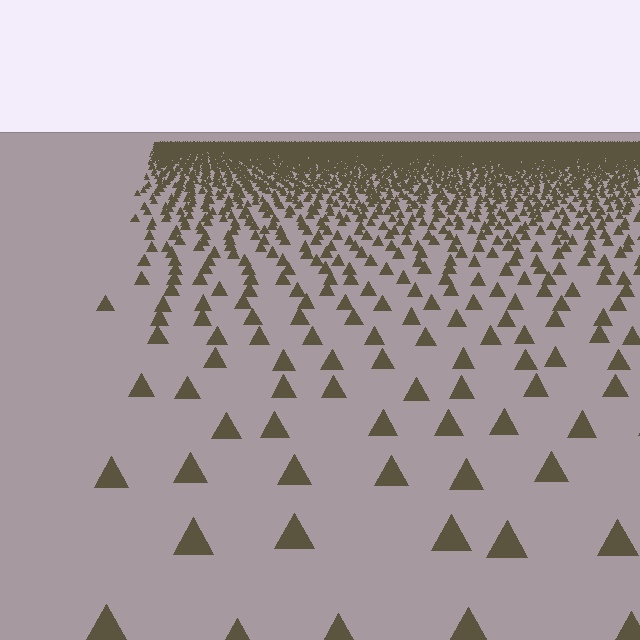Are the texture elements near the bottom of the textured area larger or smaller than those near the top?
Larger. Near the bottom, elements are closer to the viewer and appear at a bigger on-screen size.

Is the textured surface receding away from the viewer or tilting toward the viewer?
The surface is receding away from the viewer. Texture elements get smaller and denser toward the top.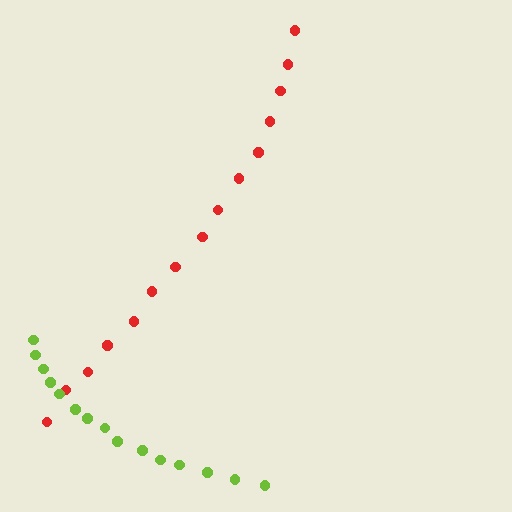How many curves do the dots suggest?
There are 2 distinct paths.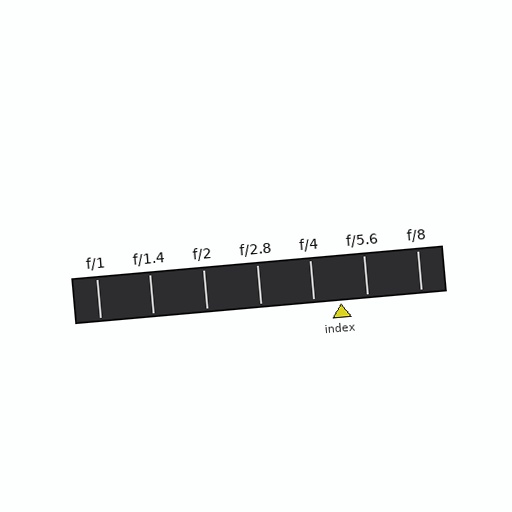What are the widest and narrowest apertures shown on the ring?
The widest aperture shown is f/1 and the narrowest is f/8.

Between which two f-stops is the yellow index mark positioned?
The index mark is between f/4 and f/5.6.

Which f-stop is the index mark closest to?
The index mark is closest to f/4.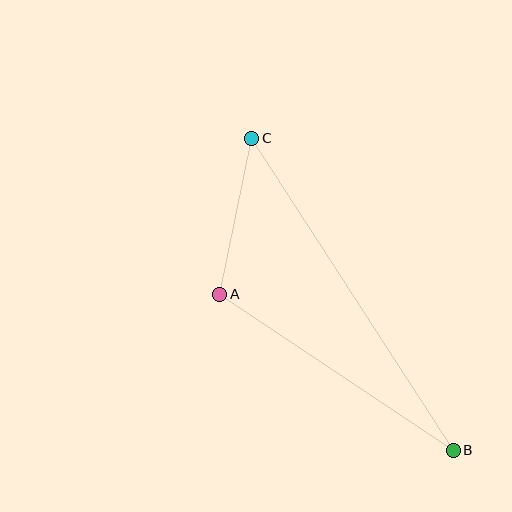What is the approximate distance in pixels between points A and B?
The distance between A and B is approximately 281 pixels.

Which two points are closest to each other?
Points A and C are closest to each other.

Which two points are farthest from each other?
Points B and C are farthest from each other.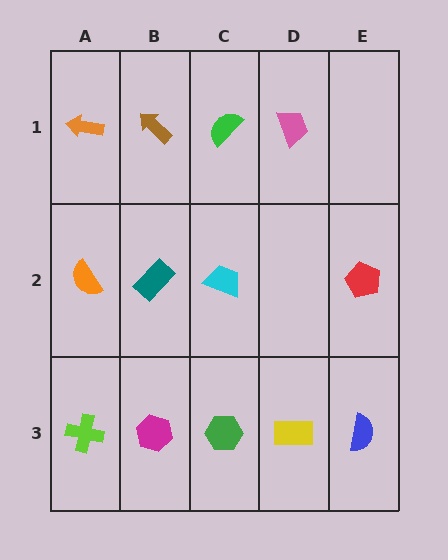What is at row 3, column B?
A magenta hexagon.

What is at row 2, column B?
A teal rectangle.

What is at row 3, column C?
A green hexagon.